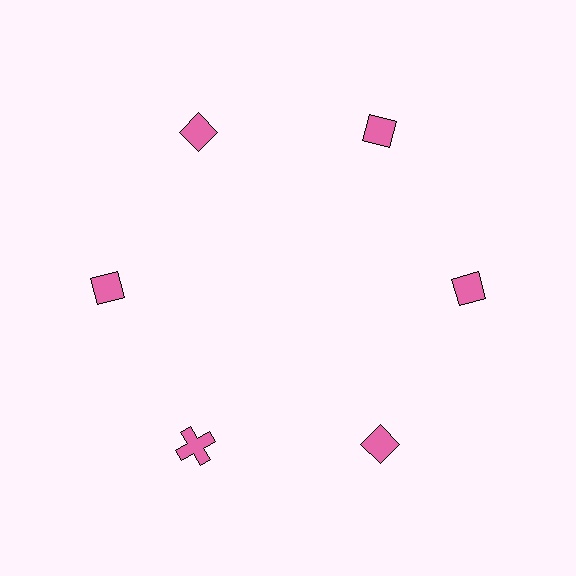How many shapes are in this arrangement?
There are 6 shapes arranged in a ring pattern.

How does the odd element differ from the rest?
It has a different shape: cross instead of diamond.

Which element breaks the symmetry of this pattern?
The pink cross at roughly the 7 o'clock position breaks the symmetry. All other shapes are pink diamonds.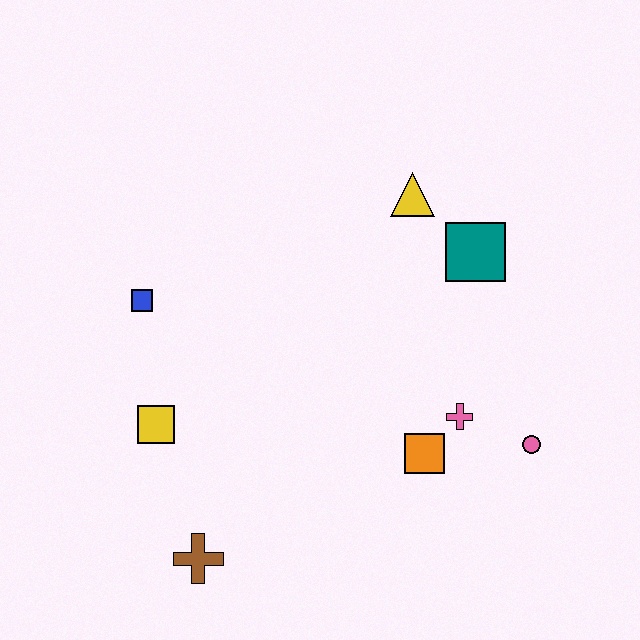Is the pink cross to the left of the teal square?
Yes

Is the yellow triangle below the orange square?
No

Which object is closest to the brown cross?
The yellow square is closest to the brown cross.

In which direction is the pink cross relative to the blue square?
The pink cross is to the right of the blue square.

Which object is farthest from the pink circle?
The blue square is farthest from the pink circle.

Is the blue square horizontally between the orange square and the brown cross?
No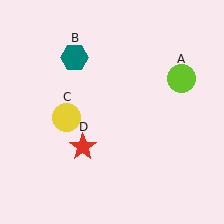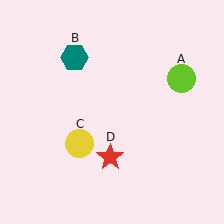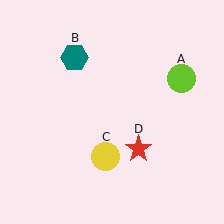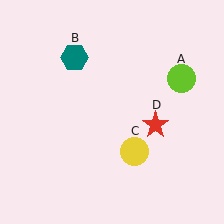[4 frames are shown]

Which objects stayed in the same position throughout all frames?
Lime circle (object A) and teal hexagon (object B) remained stationary.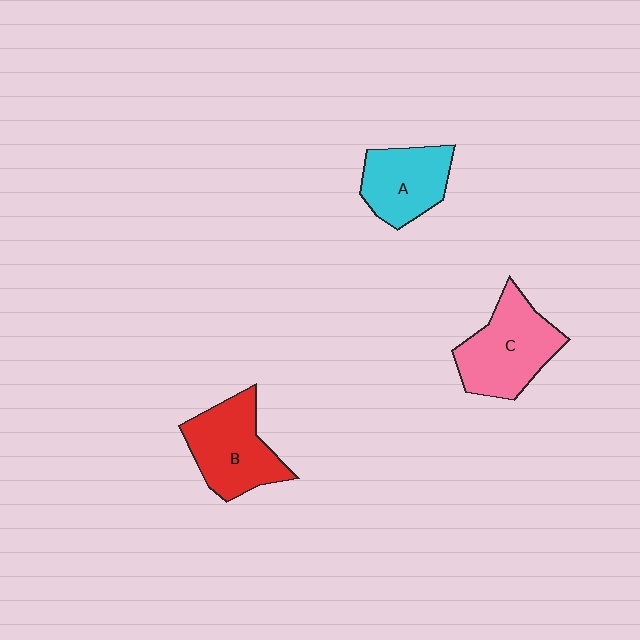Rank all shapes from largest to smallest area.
From largest to smallest: C (pink), B (red), A (cyan).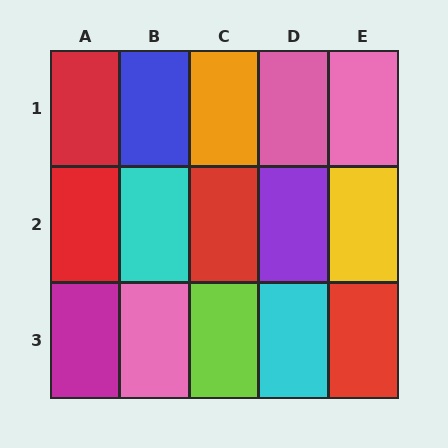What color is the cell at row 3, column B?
Pink.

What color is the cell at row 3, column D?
Cyan.